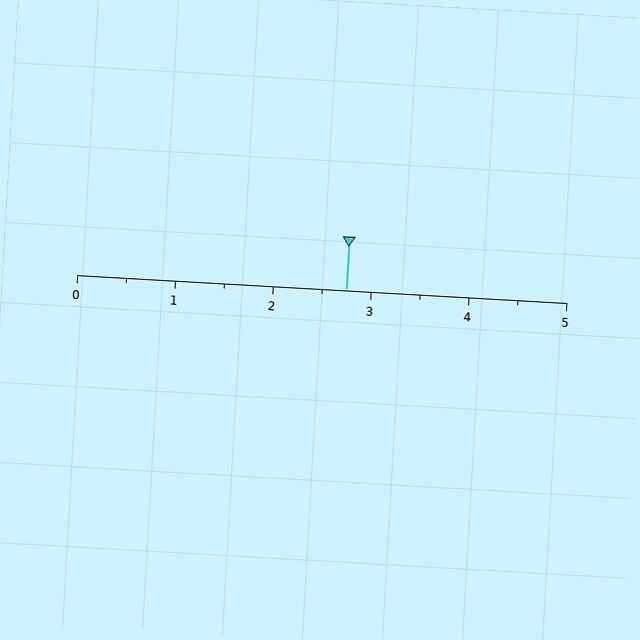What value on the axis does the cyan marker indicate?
The marker indicates approximately 2.8.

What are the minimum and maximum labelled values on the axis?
The axis runs from 0 to 5.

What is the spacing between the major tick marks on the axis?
The major ticks are spaced 1 apart.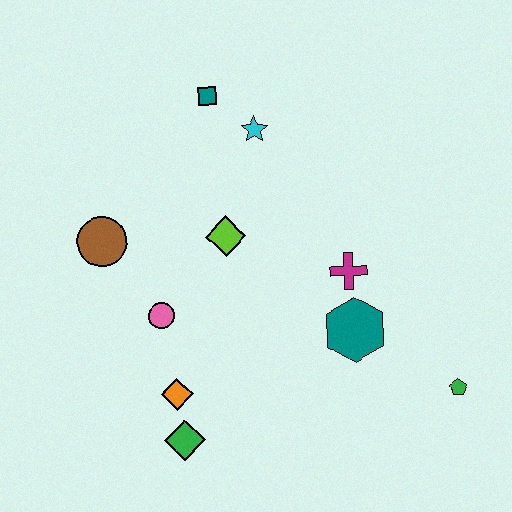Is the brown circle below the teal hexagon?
No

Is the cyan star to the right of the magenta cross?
No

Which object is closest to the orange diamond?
The green diamond is closest to the orange diamond.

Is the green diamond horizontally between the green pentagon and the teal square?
No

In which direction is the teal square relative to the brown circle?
The teal square is above the brown circle.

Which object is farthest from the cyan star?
The green pentagon is farthest from the cyan star.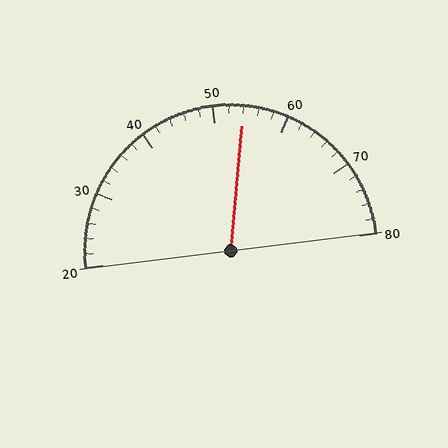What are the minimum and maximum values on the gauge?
The gauge ranges from 20 to 80.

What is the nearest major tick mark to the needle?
The nearest major tick mark is 50.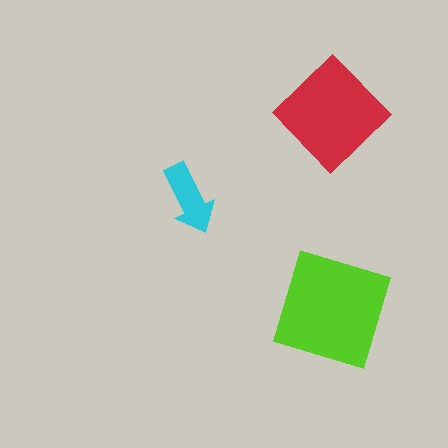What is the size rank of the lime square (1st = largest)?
1st.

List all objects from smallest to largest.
The cyan arrow, the red diamond, the lime square.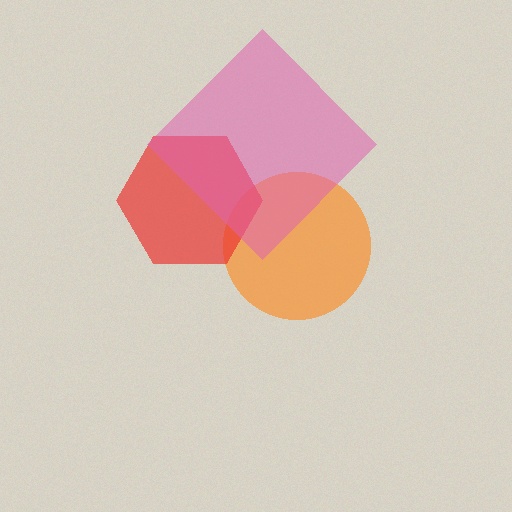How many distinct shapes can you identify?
There are 3 distinct shapes: an orange circle, a red hexagon, a pink diamond.